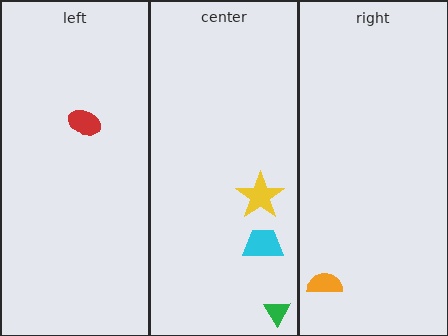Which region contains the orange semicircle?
The right region.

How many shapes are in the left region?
1.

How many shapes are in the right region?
1.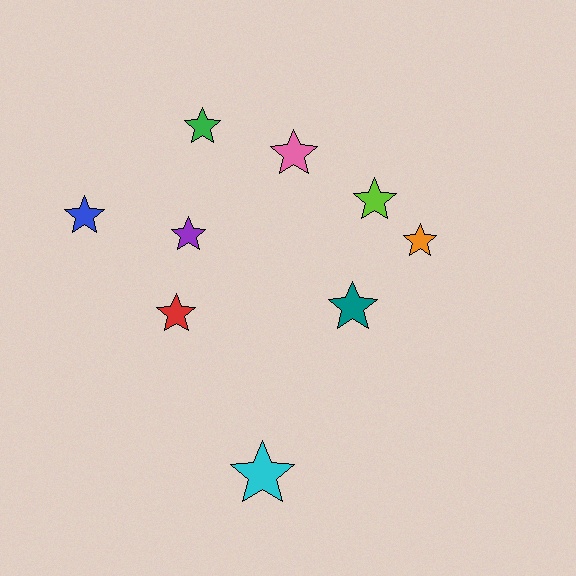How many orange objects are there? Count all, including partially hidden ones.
There is 1 orange object.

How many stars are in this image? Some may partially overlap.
There are 9 stars.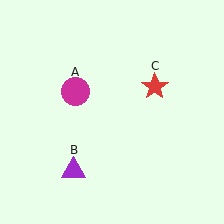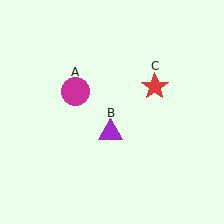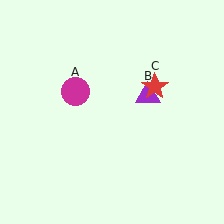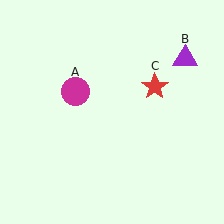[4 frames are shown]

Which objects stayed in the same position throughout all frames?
Magenta circle (object A) and red star (object C) remained stationary.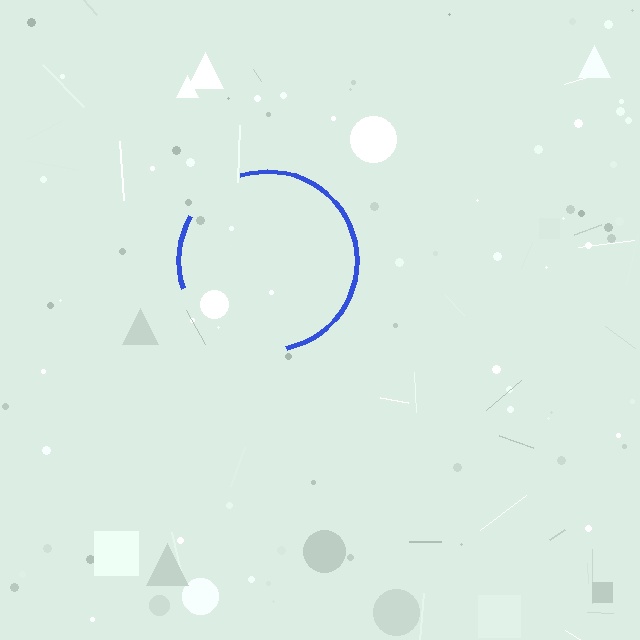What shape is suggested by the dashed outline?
The dashed outline suggests a circle.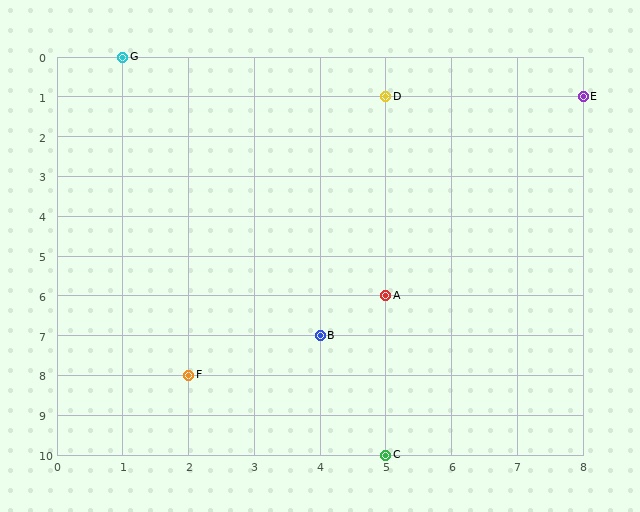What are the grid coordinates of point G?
Point G is at grid coordinates (1, 0).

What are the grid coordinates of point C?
Point C is at grid coordinates (5, 10).